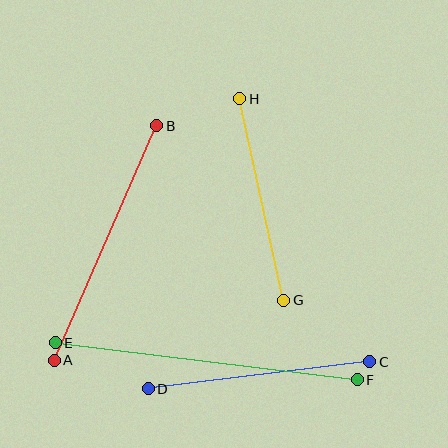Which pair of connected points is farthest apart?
Points E and F are farthest apart.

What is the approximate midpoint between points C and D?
The midpoint is at approximately (259, 375) pixels.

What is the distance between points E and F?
The distance is approximately 304 pixels.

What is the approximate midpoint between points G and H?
The midpoint is at approximately (262, 200) pixels.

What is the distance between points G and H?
The distance is approximately 206 pixels.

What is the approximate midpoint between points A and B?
The midpoint is at approximately (105, 243) pixels.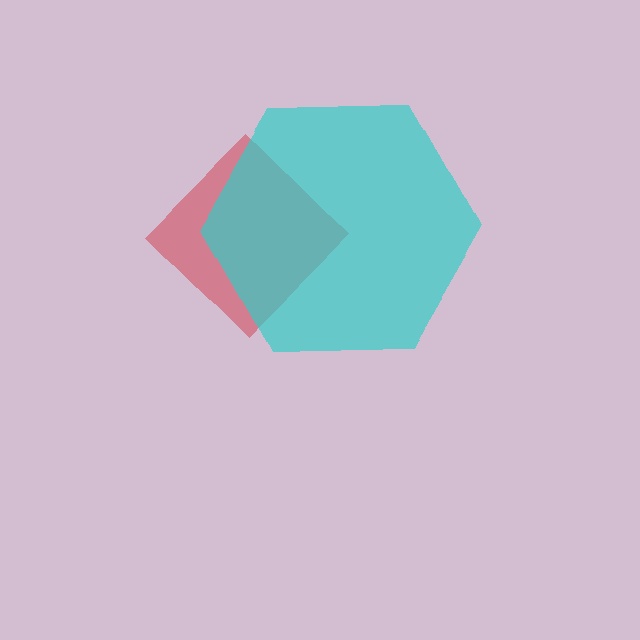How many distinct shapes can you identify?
There are 2 distinct shapes: a red diamond, a cyan hexagon.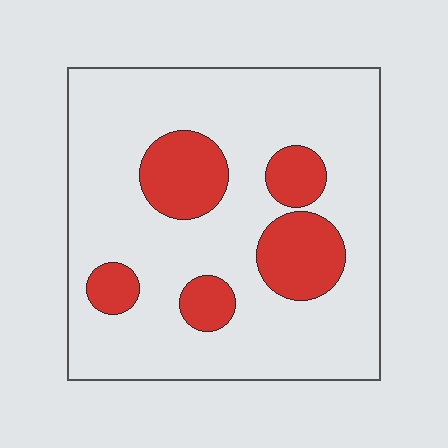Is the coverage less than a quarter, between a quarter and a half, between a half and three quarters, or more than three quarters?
Less than a quarter.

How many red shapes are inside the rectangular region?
5.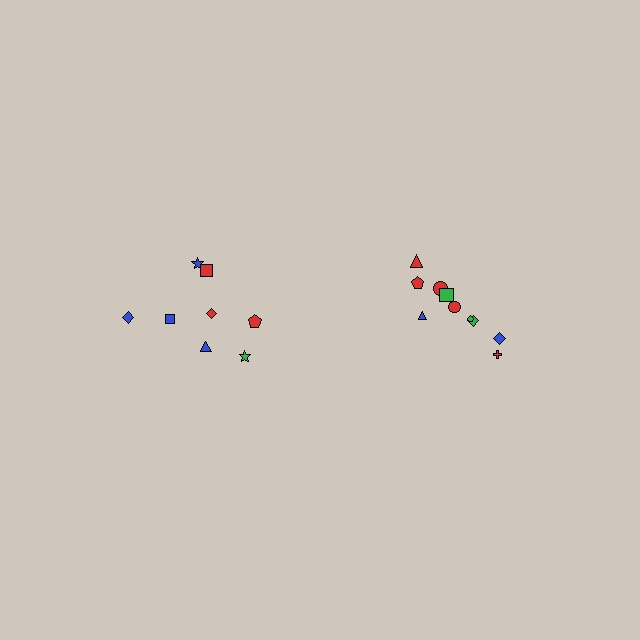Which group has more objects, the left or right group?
The right group.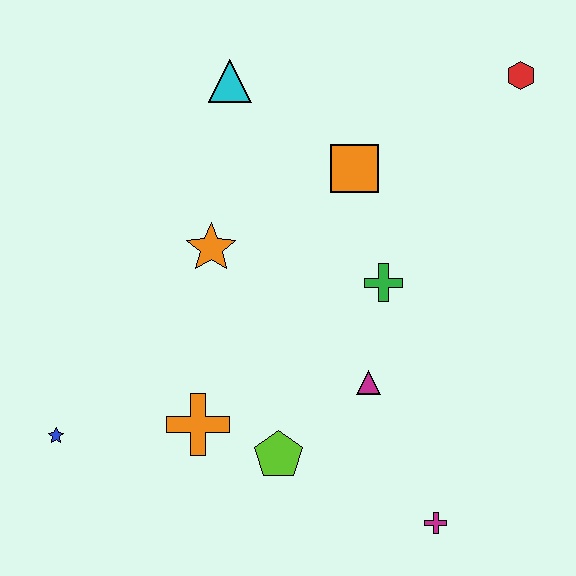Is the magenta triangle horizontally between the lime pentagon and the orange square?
No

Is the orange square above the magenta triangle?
Yes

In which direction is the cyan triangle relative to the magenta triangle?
The cyan triangle is above the magenta triangle.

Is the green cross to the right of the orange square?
Yes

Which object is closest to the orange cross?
The lime pentagon is closest to the orange cross.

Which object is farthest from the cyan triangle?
The magenta cross is farthest from the cyan triangle.